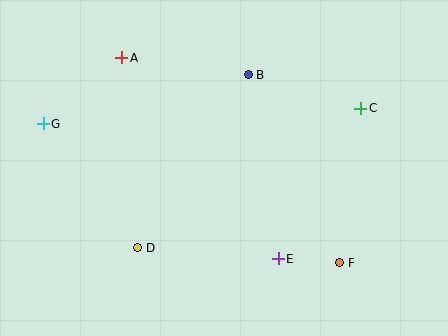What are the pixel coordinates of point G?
Point G is at (43, 124).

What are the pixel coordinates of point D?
Point D is at (138, 248).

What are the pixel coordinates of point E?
Point E is at (278, 259).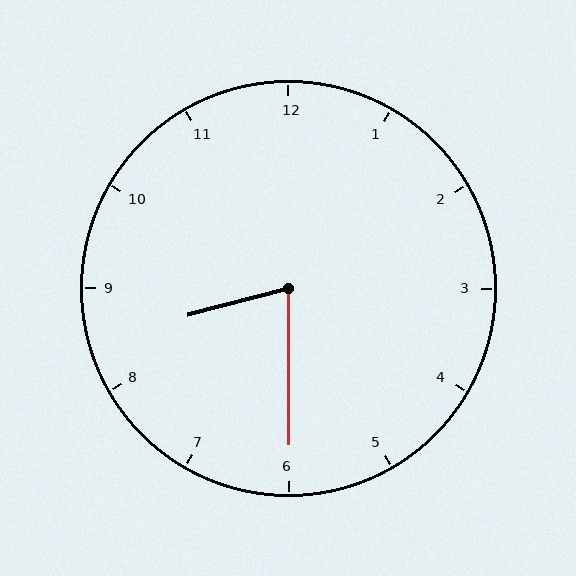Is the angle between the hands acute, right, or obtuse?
It is acute.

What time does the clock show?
8:30.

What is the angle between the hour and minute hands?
Approximately 75 degrees.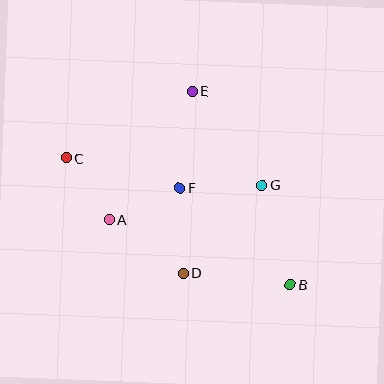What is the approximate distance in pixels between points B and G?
The distance between B and G is approximately 104 pixels.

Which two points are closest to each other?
Points A and C are closest to each other.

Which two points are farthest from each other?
Points B and C are farthest from each other.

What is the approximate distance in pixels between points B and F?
The distance between B and F is approximately 147 pixels.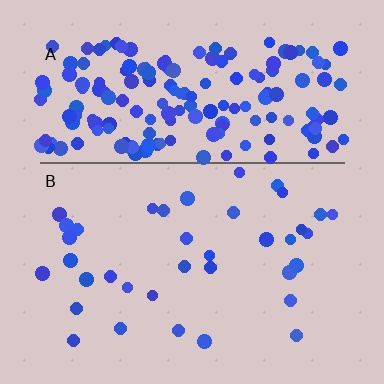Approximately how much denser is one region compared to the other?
Approximately 5.1× — region A over region B.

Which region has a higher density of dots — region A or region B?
A (the top).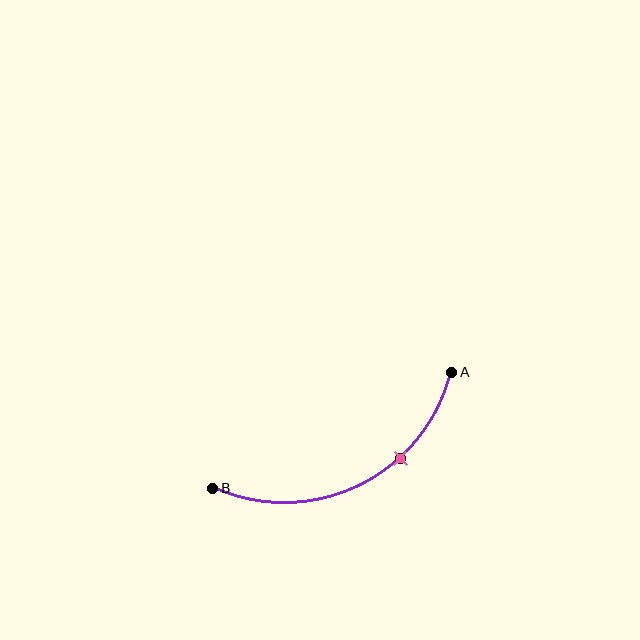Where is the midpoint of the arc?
The arc midpoint is the point on the curve farthest from the straight line joining A and B. It sits below that line.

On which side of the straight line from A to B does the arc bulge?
The arc bulges below the straight line connecting A and B.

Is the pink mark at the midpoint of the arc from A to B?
No. The pink mark lies on the arc but is closer to endpoint A. The arc midpoint would be at the point on the curve equidistant along the arc from both A and B.